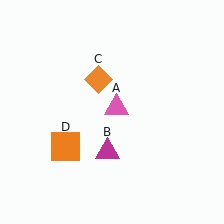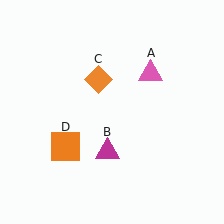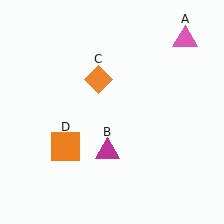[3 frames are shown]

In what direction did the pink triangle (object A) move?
The pink triangle (object A) moved up and to the right.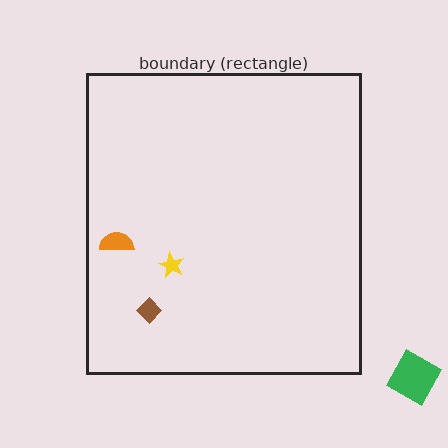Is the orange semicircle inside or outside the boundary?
Inside.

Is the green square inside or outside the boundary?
Outside.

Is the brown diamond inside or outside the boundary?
Inside.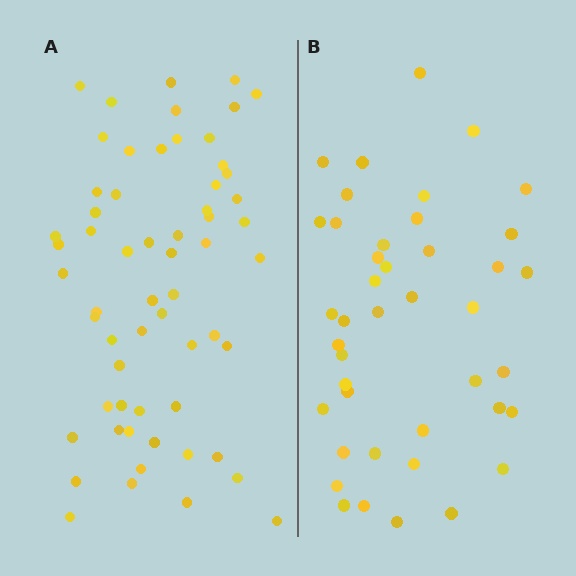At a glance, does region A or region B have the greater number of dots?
Region A (the left region) has more dots.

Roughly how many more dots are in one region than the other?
Region A has approximately 20 more dots than region B.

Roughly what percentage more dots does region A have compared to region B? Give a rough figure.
About 45% more.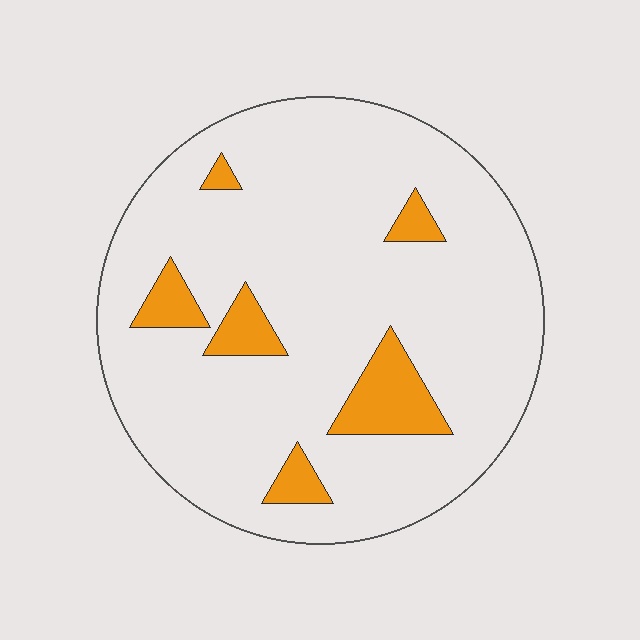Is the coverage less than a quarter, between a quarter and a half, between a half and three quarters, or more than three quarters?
Less than a quarter.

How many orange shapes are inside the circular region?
6.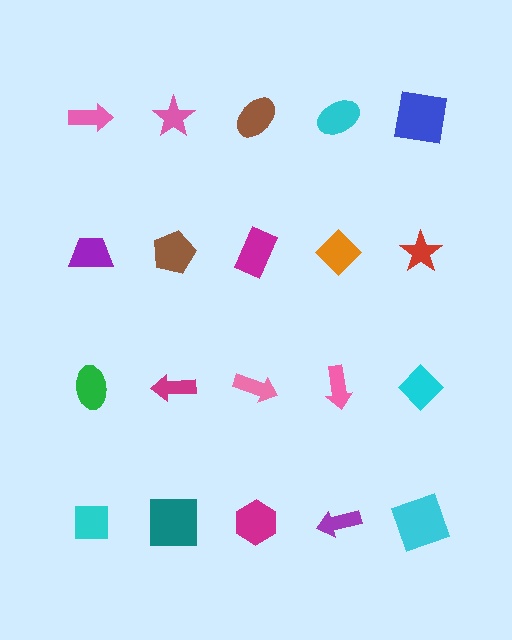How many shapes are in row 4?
5 shapes.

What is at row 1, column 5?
A blue square.